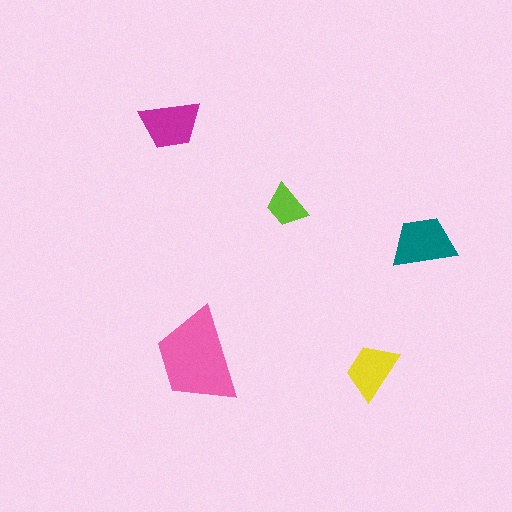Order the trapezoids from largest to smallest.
the pink one, the teal one, the magenta one, the yellow one, the lime one.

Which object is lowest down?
The yellow trapezoid is bottommost.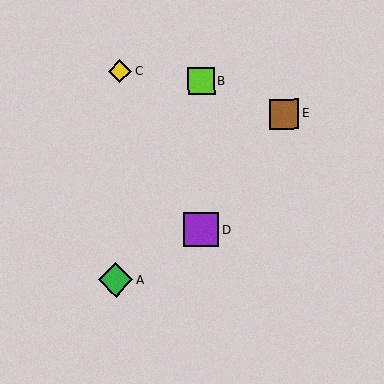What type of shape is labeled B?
Shape B is a lime square.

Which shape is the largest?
The purple square (labeled D) is the largest.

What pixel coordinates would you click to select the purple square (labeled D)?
Click at (202, 229) to select the purple square D.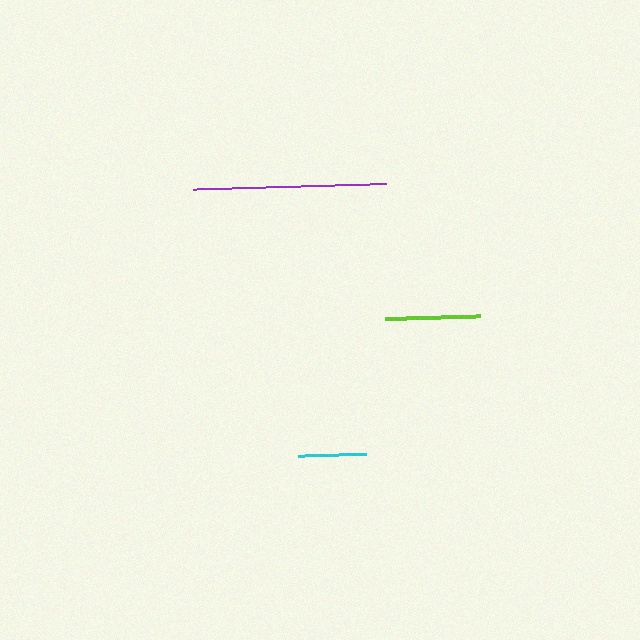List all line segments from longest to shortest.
From longest to shortest: purple, lime, cyan.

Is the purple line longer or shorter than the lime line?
The purple line is longer than the lime line.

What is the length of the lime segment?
The lime segment is approximately 96 pixels long.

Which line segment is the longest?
The purple line is the longest at approximately 193 pixels.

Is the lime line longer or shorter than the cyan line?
The lime line is longer than the cyan line.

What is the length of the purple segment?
The purple segment is approximately 193 pixels long.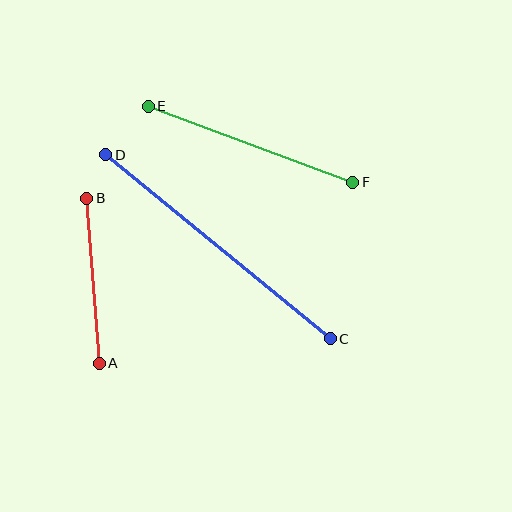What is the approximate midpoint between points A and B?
The midpoint is at approximately (93, 281) pixels.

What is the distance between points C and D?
The distance is approximately 291 pixels.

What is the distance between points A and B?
The distance is approximately 166 pixels.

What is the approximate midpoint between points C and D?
The midpoint is at approximately (218, 247) pixels.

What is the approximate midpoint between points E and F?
The midpoint is at approximately (251, 144) pixels.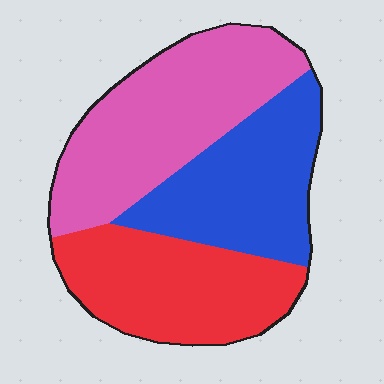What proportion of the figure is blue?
Blue takes up between a quarter and a half of the figure.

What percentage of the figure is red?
Red covers 31% of the figure.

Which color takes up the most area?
Pink, at roughly 40%.